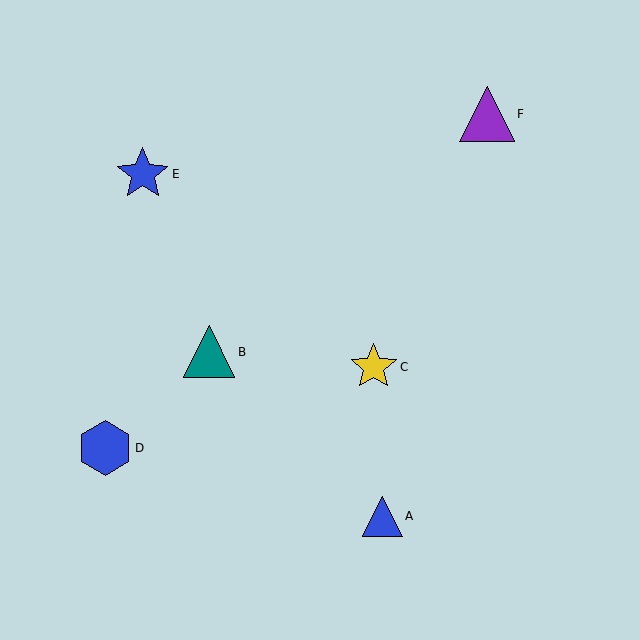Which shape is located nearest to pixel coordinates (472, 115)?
The purple triangle (labeled F) at (487, 114) is nearest to that location.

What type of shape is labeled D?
Shape D is a blue hexagon.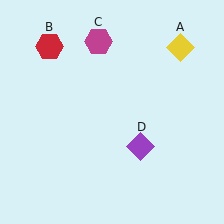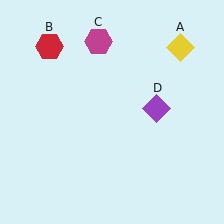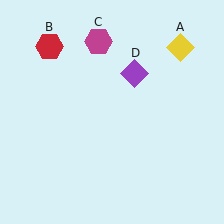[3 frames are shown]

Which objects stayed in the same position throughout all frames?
Yellow diamond (object A) and red hexagon (object B) and magenta hexagon (object C) remained stationary.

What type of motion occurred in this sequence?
The purple diamond (object D) rotated counterclockwise around the center of the scene.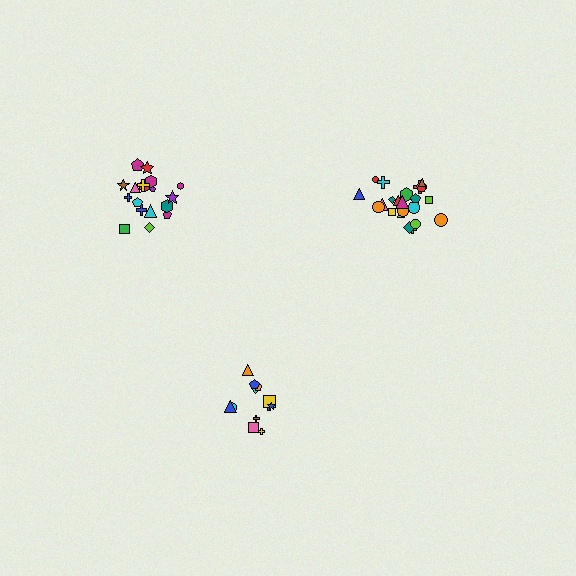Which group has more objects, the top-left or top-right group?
The top-right group.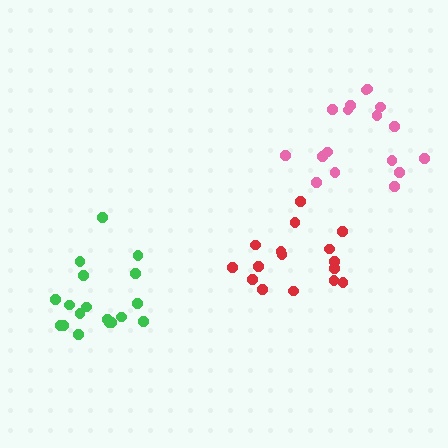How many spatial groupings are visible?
There are 3 spatial groupings.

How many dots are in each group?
Group 1: 16 dots, Group 2: 18 dots, Group 3: 17 dots (51 total).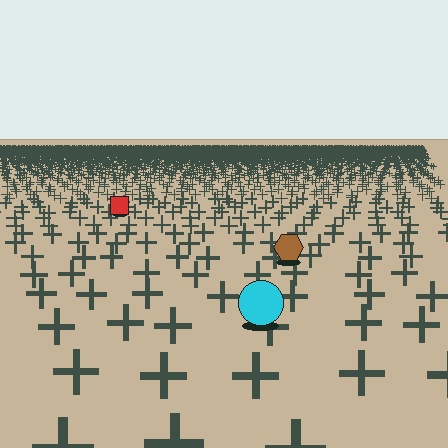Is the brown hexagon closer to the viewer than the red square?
Yes. The brown hexagon is closer — you can tell from the texture gradient: the ground texture is coarser near it.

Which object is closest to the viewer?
The cyan circle is closest. The texture marks near it are larger and more spread out.